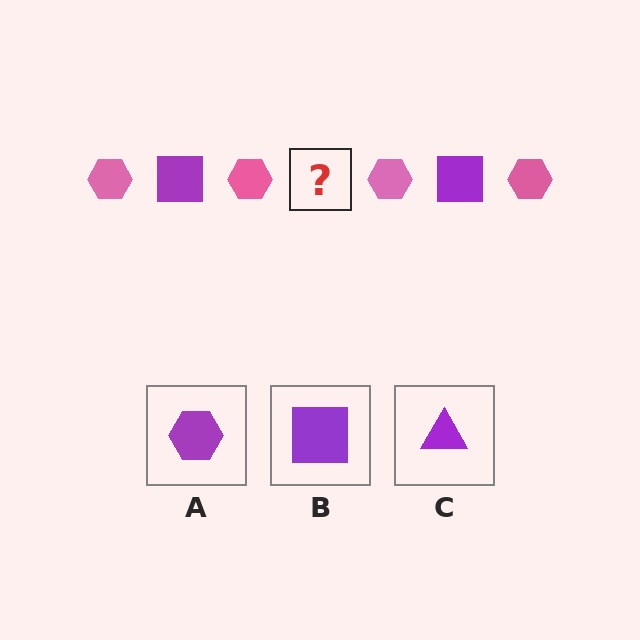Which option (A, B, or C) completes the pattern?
B.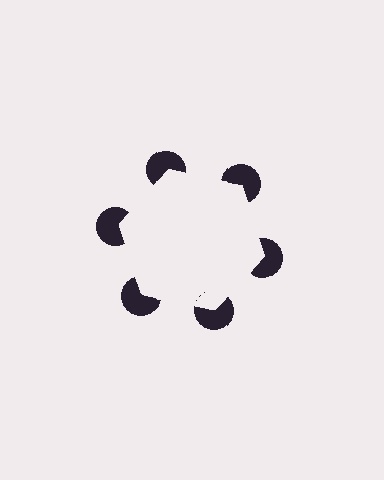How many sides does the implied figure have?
6 sides.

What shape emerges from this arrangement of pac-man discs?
An illusory hexagon — its edges are inferred from the aligned wedge cuts in the pac-man discs, not physically drawn.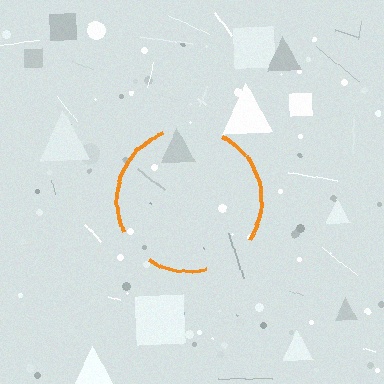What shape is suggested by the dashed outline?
The dashed outline suggests a circle.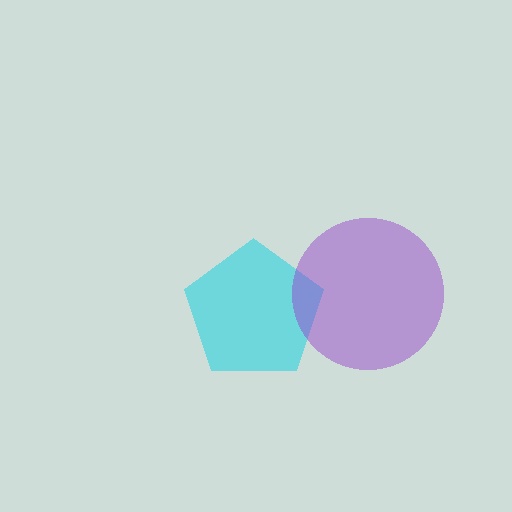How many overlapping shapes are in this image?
There are 2 overlapping shapes in the image.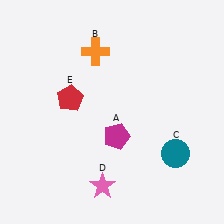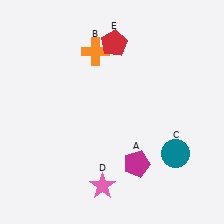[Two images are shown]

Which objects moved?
The objects that moved are: the magenta pentagon (A), the red pentagon (E).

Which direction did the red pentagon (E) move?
The red pentagon (E) moved up.